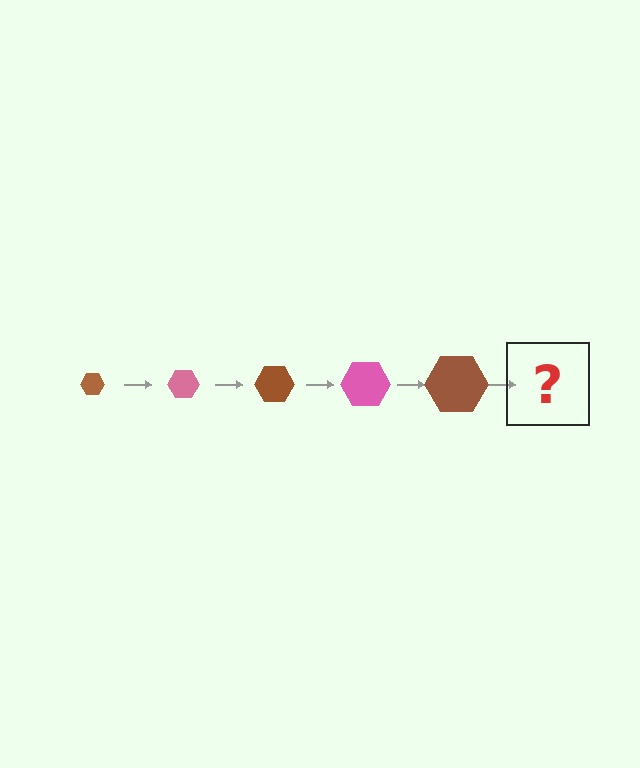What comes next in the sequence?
The next element should be a pink hexagon, larger than the previous one.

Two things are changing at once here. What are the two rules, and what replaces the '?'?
The two rules are that the hexagon grows larger each step and the color cycles through brown and pink. The '?' should be a pink hexagon, larger than the previous one.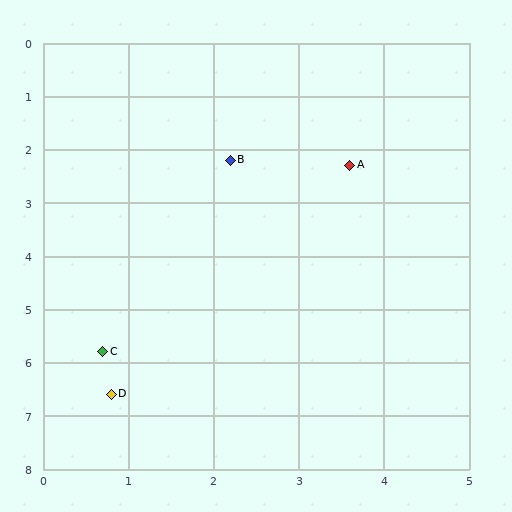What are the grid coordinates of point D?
Point D is at approximately (0.8, 6.6).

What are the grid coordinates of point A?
Point A is at approximately (3.6, 2.3).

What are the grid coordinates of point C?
Point C is at approximately (0.7, 5.8).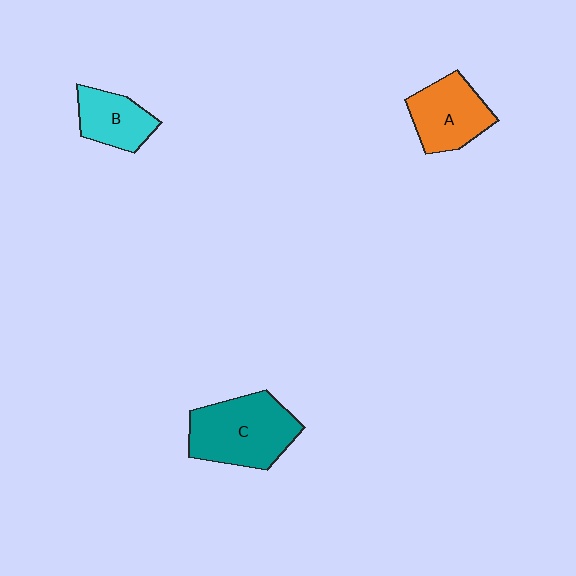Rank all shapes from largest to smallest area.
From largest to smallest: C (teal), A (orange), B (cyan).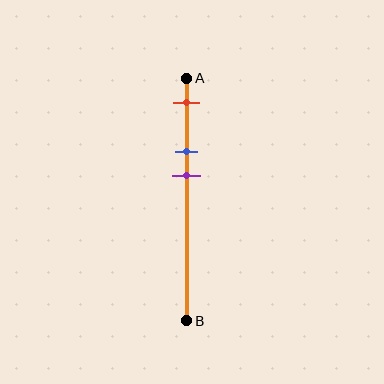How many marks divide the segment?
There are 3 marks dividing the segment.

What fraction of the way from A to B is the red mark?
The red mark is approximately 10% (0.1) of the way from A to B.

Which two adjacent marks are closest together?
The blue and purple marks are the closest adjacent pair.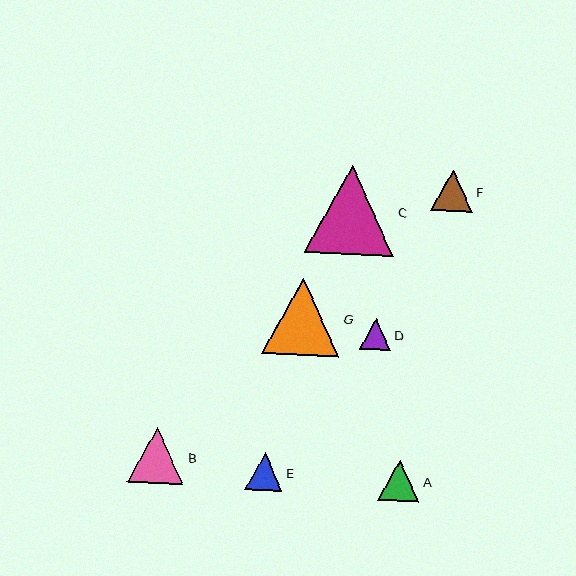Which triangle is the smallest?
Triangle D is the smallest with a size of approximately 31 pixels.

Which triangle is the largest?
Triangle C is the largest with a size of approximately 89 pixels.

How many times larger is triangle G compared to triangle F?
Triangle G is approximately 1.9 times the size of triangle F.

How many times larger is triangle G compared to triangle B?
Triangle G is approximately 1.4 times the size of triangle B.